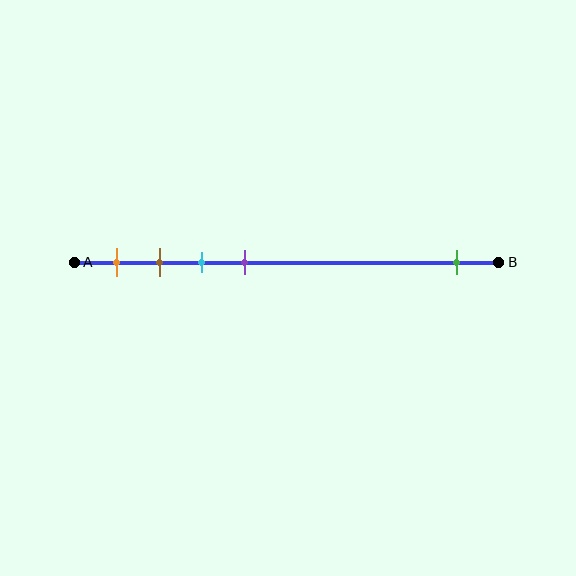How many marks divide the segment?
There are 5 marks dividing the segment.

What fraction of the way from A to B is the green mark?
The green mark is approximately 90% (0.9) of the way from A to B.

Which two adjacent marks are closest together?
The brown and cyan marks are the closest adjacent pair.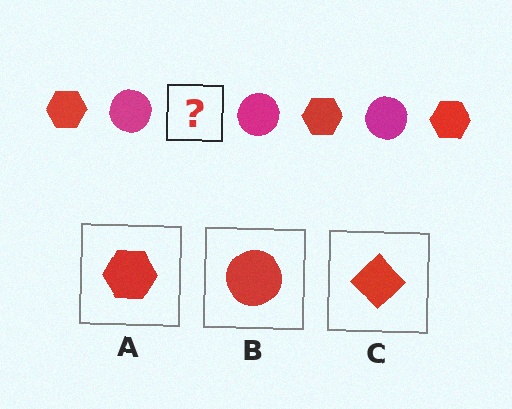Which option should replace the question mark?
Option A.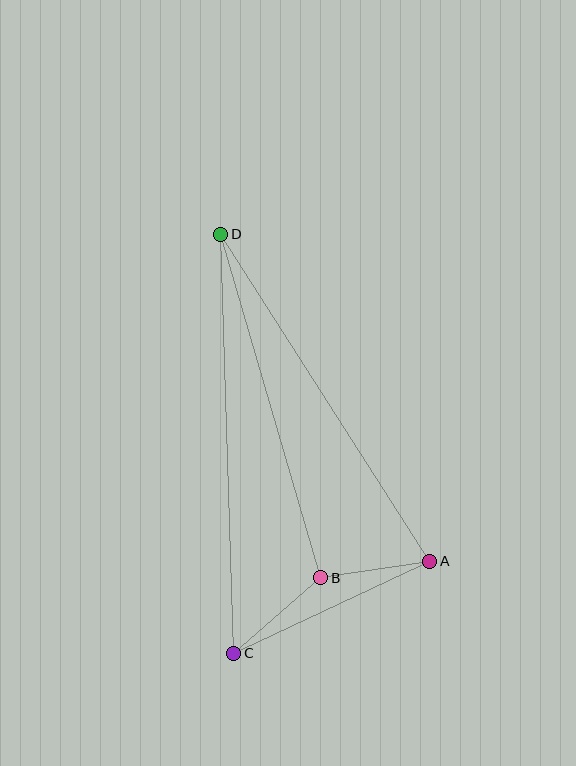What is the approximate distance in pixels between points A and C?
The distance between A and C is approximately 216 pixels.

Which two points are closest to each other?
Points A and B are closest to each other.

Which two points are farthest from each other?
Points C and D are farthest from each other.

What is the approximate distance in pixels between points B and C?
The distance between B and C is approximately 115 pixels.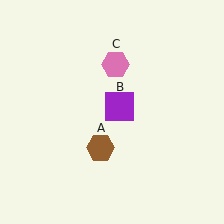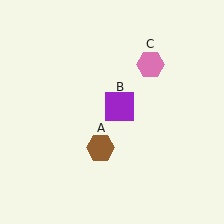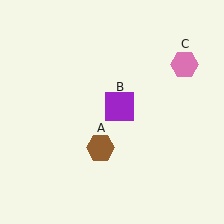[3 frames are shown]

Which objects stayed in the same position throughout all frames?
Brown hexagon (object A) and purple square (object B) remained stationary.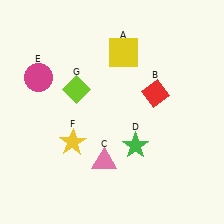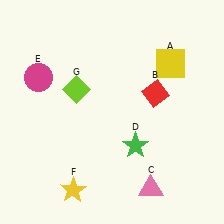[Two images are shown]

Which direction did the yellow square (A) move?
The yellow square (A) moved right.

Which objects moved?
The objects that moved are: the yellow square (A), the pink triangle (C), the yellow star (F).